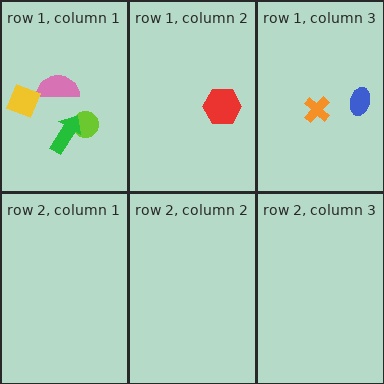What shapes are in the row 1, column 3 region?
The orange cross, the blue ellipse.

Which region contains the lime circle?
The row 1, column 1 region.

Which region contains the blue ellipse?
The row 1, column 3 region.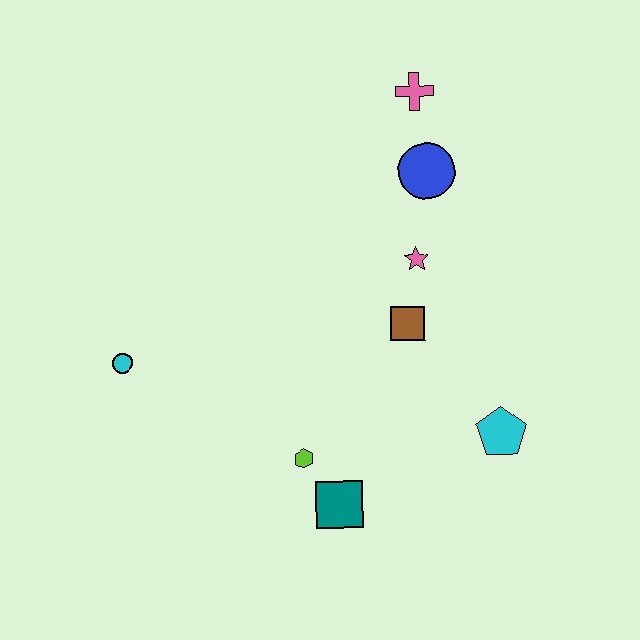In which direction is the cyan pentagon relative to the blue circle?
The cyan pentagon is below the blue circle.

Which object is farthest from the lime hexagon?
The pink cross is farthest from the lime hexagon.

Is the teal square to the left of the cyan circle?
No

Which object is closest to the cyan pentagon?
The brown square is closest to the cyan pentagon.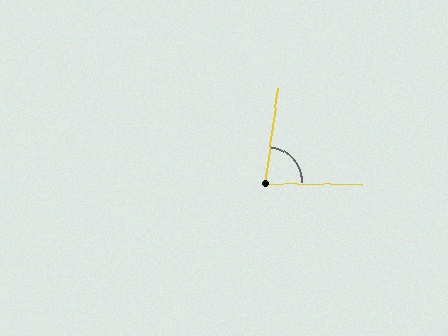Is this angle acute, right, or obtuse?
It is acute.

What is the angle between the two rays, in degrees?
Approximately 82 degrees.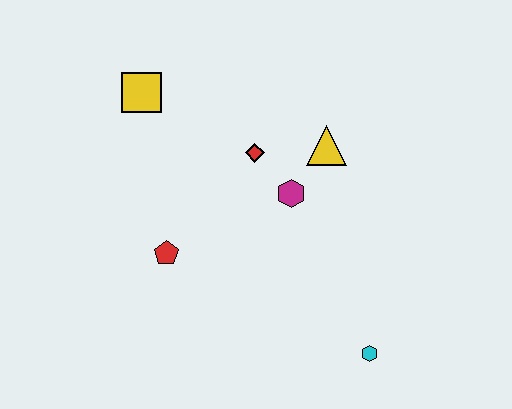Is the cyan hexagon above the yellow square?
No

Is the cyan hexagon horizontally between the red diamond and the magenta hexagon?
No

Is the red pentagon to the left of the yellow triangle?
Yes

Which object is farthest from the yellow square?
The cyan hexagon is farthest from the yellow square.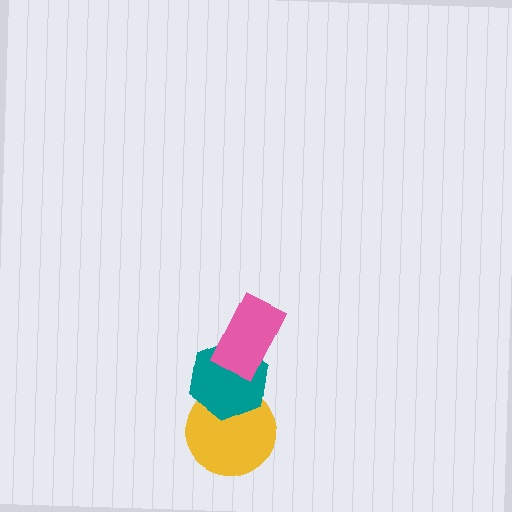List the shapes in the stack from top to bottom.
From top to bottom: the pink rectangle, the teal hexagon, the yellow circle.